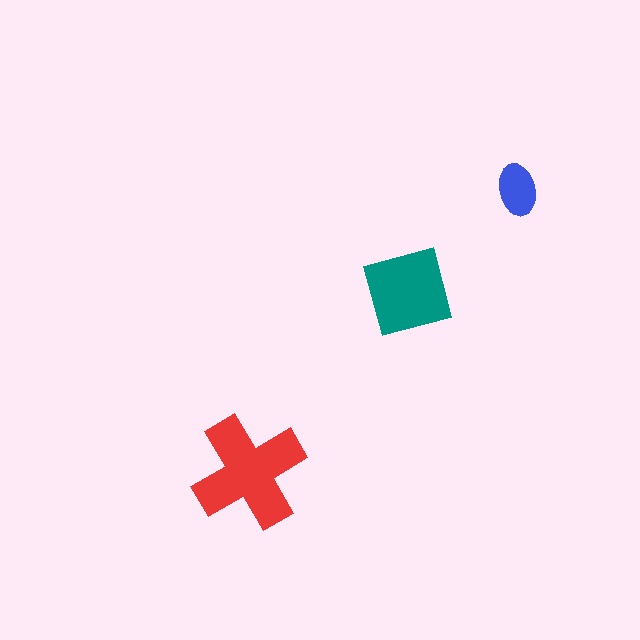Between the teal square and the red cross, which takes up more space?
The red cross.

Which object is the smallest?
The blue ellipse.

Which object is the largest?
The red cross.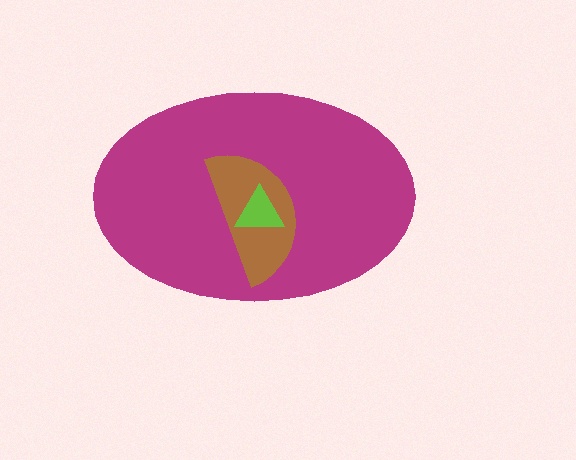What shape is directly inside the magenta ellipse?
The brown semicircle.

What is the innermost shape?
The lime triangle.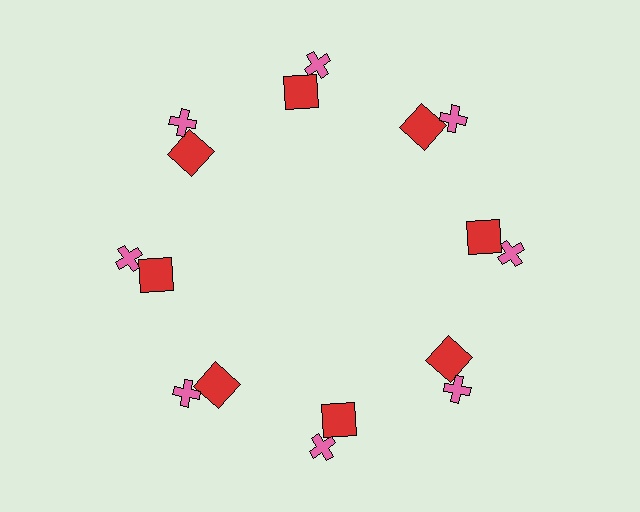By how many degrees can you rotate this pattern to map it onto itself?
The pattern maps onto itself every 45 degrees of rotation.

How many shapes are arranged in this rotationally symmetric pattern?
There are 16 shapes, arranged in 8 groups of 2.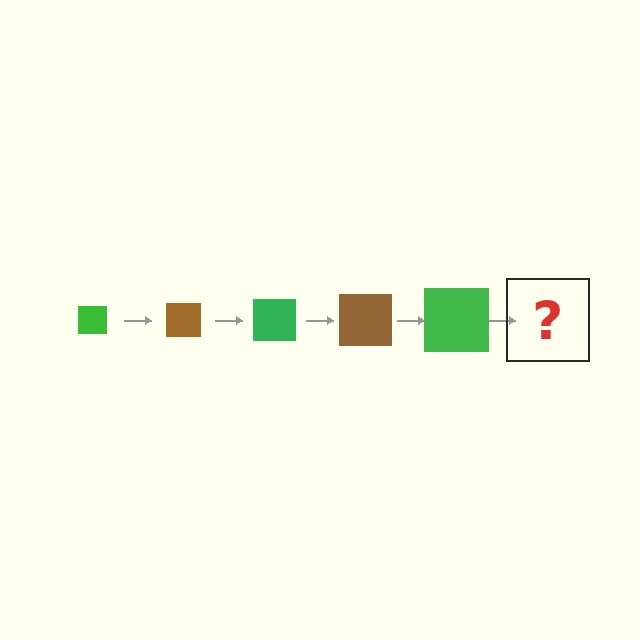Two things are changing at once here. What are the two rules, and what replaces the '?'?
The two rules are that the square grows larger each step and the color cycles through green and brown. The '?' should be a brown square, larger than the previous one.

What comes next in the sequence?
The next element should be a brown square, larger than the previous one.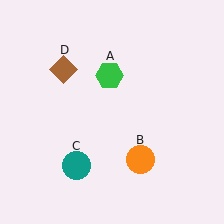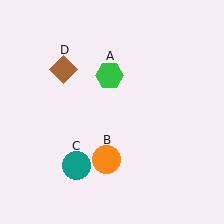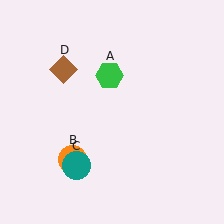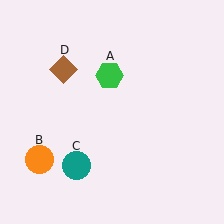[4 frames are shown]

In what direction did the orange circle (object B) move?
The orange circle (object B) moved left.